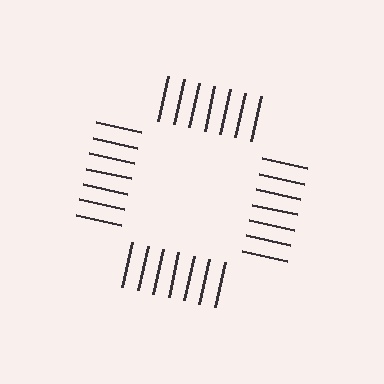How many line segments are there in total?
28 — 7 along each of the 4 edges.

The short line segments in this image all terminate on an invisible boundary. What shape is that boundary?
An illusory square — the line segments terminate on its edges but no continuous stroke is drawn.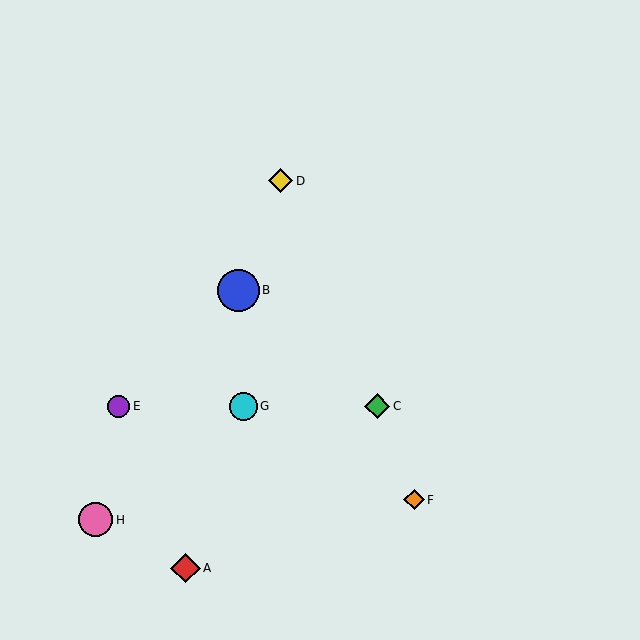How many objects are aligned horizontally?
3 objects (C, E, G) are aligned horizontally.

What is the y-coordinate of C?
Object C is at y≈406.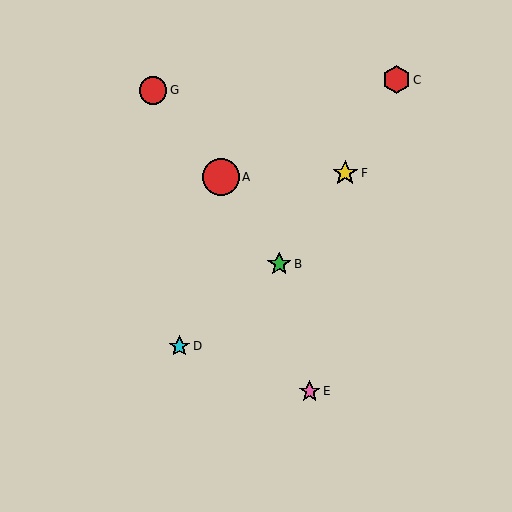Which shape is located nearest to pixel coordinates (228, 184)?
The red circle (labeled A) at (221, 177) is nearest to that location.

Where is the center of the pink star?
The center of the pink star is at (310, 391).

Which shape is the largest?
The red circle (labeled A) is the largest.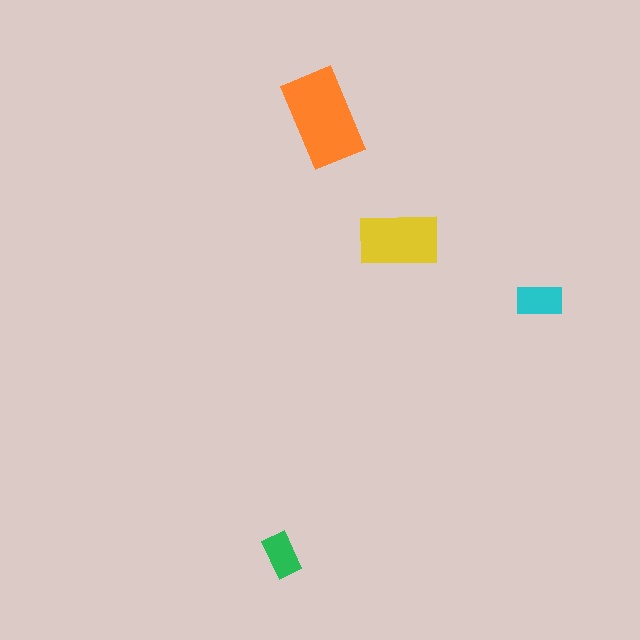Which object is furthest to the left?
The green rectangle is leftmost.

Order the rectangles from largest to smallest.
the orange one, the yellow one, the cyan one, the green one.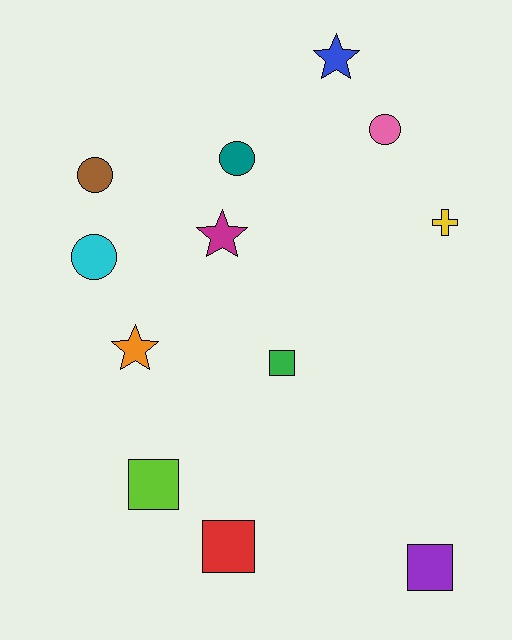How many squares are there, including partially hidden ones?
There are 4 squares.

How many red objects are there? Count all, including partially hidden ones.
There is 1 red object.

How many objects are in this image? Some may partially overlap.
There are 12 objects.